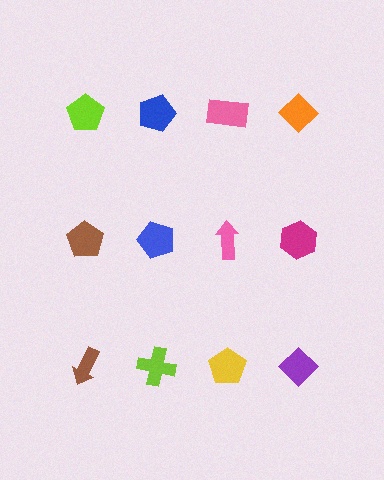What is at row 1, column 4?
An orange diamond.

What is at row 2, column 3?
A pink arrow.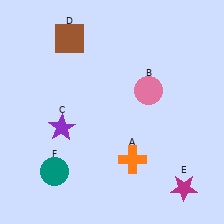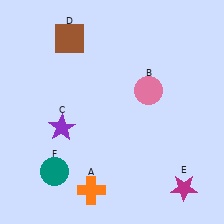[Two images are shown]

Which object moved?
The orange cross (A) moved left.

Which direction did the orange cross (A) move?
The orange cross (A) moved left.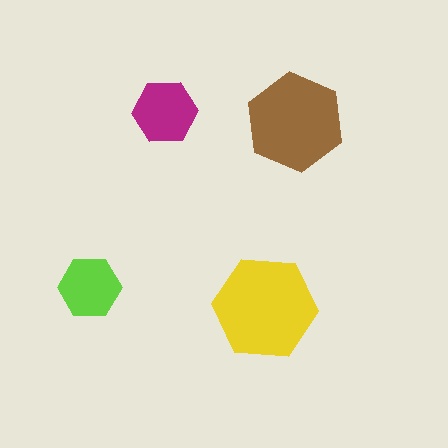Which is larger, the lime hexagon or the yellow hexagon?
The yellow one.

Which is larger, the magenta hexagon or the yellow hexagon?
The yellow one.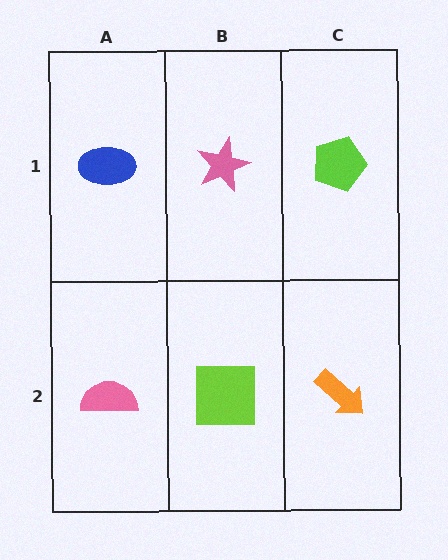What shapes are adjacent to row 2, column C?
A lime pentagon (row 1, column C), a lime square (row 2, column B).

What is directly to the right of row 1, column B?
A lime pentagon.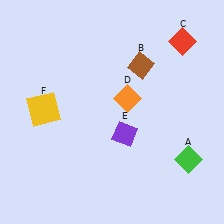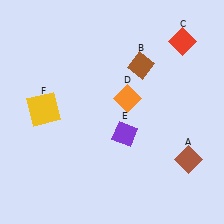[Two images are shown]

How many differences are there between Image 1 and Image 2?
There is 1 difference between the two images.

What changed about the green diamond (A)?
In Image 1, A is green. In Image 2, it changed to brown.